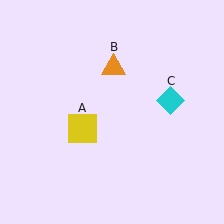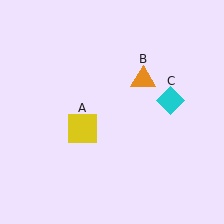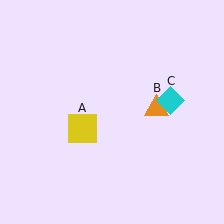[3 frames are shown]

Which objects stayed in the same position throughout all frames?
Yellow square (object A) and cyan diamond (object C) remained stationary.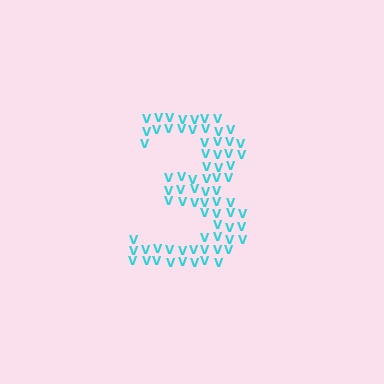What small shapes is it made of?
It is made of small letter V's.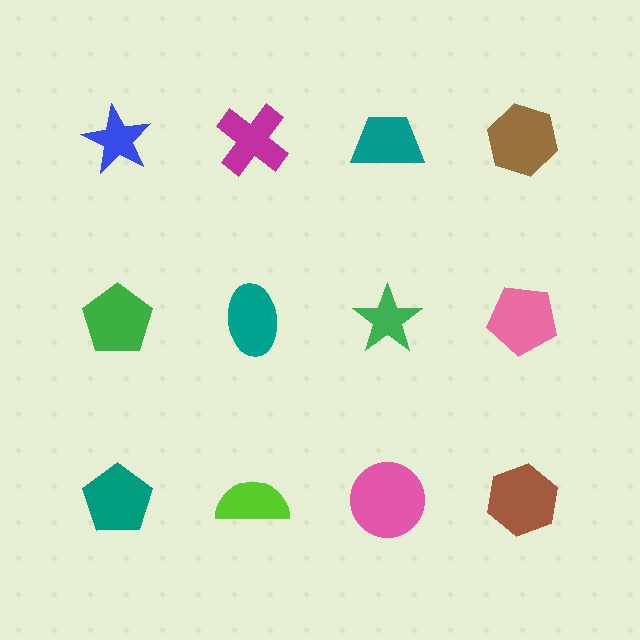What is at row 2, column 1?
A green pentagon.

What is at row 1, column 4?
A brown hexagon.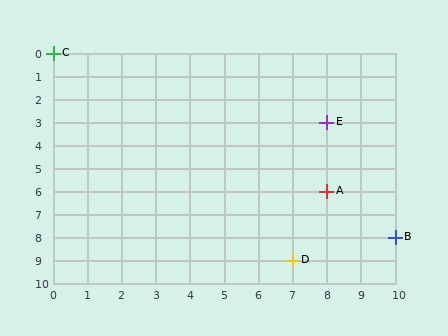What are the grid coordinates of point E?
Point E is at grid coordinates (8, 3).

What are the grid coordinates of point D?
Point D is at grid coordinates (7, 9).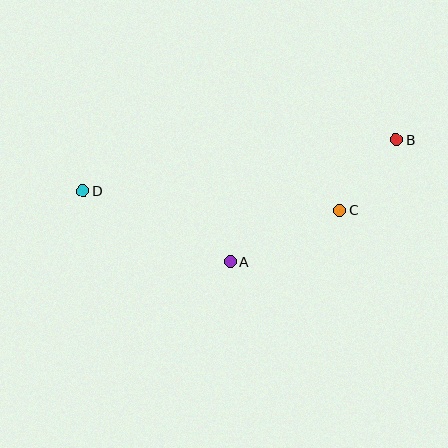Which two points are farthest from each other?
Points B and D are farthest from each other.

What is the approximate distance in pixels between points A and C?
The distance between A and C is approximately 121 pixels.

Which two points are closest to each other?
Points B and C are closest to each other.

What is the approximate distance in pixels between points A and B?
The distance between A and B is approximately 206 pixels.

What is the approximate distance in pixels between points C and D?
The distance between C and D is approximately 257 pixels.